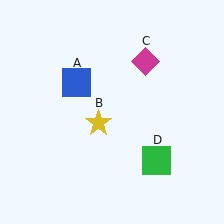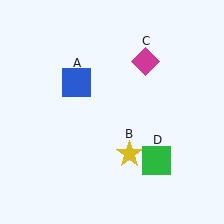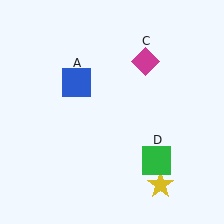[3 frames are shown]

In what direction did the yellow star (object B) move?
The yellow star (object B) moved down and to the right.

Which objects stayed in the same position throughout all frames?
Blue square (object A) and magenta diamond (object C) and green square (object D) remained stationary.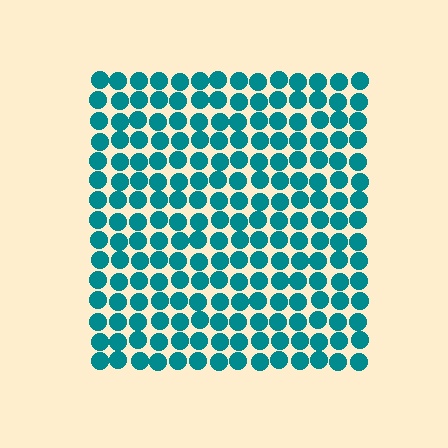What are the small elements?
The small elements are circles.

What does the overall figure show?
The overall figure shows a square.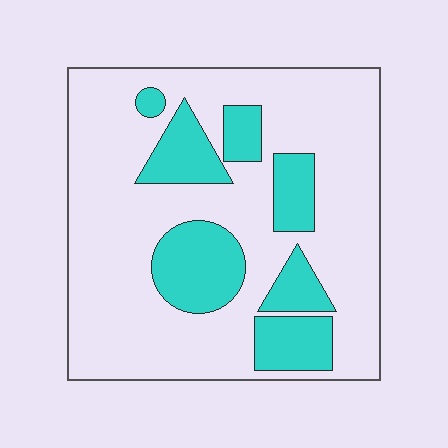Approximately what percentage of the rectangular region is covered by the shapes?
Approximately 25%.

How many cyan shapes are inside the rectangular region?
7.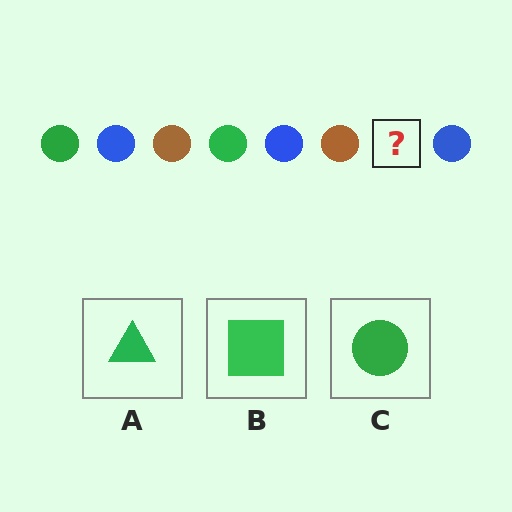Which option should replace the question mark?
Option C.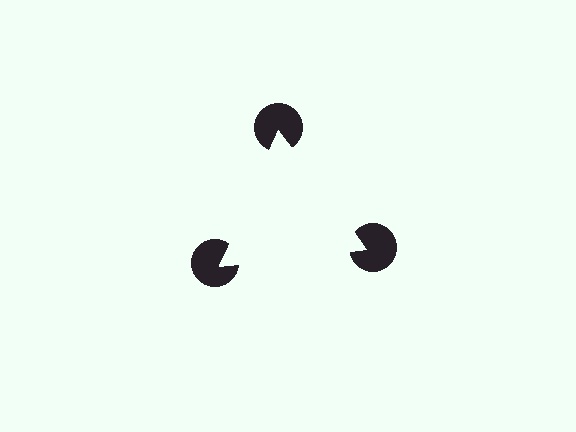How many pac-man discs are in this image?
There are 3 — one at each vertex of the illusory triangle.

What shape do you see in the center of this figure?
An illusory triangle — its edges are inferred from the aligned wedge cuts in the pac-man discs, not physically drawn.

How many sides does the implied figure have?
3 sides.